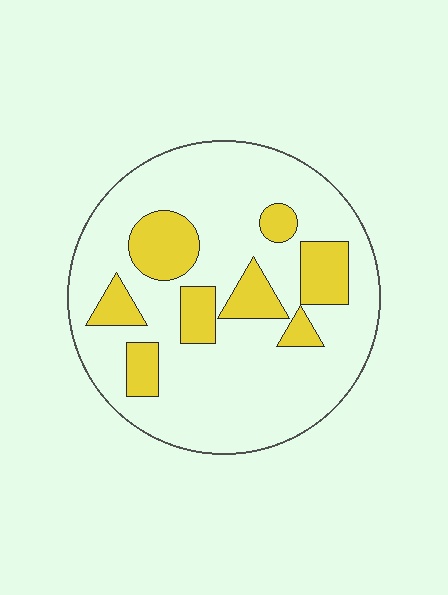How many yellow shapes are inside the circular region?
8.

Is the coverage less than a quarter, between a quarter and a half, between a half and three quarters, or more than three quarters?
Less than a quarter.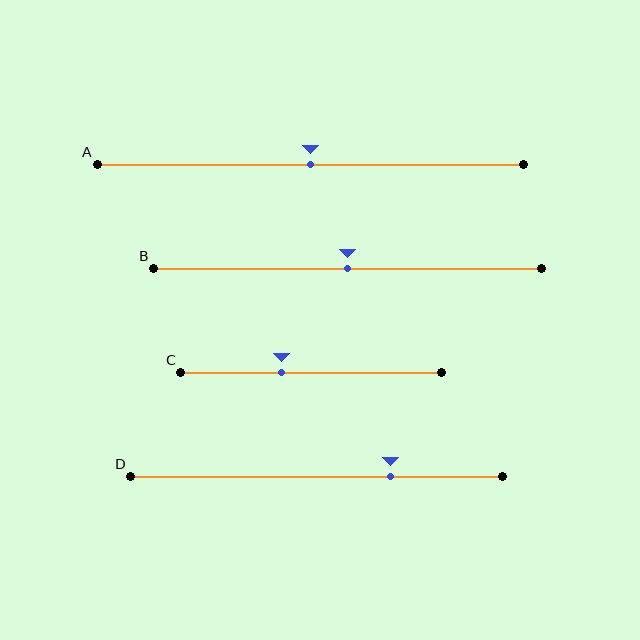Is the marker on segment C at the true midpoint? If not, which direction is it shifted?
No, the marker on segment C is shifted to the left by about 11% of the segment length.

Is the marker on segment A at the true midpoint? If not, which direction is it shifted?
Yes, the marker on segment A is at the true midpoint.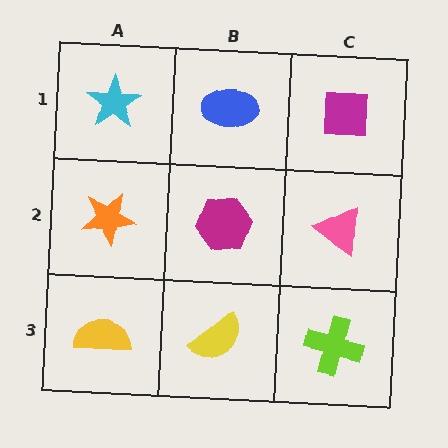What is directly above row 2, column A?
A cyan star.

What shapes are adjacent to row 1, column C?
A pink triangle (row 2, column C), a blue ellipse (row 1, column B).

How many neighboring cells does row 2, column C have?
3.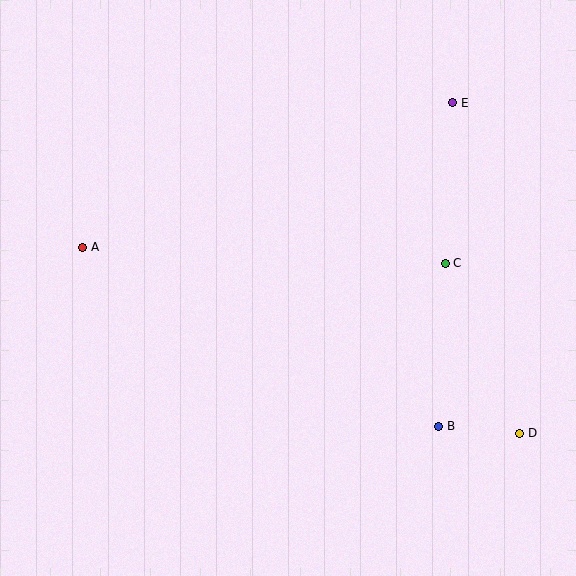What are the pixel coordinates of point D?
Point D is at (520, 433).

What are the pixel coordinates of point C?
Point C is at (445, 263).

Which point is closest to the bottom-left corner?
Point A is closest to the bottom-left corner.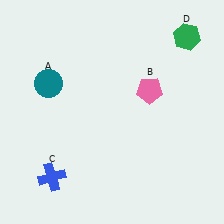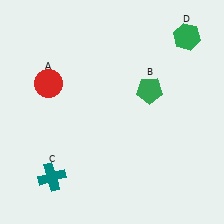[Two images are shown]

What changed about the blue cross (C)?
In Image 1, C is blue. In Image 2, it changed to teal.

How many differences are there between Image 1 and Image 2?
There are 3 differences between the two images.